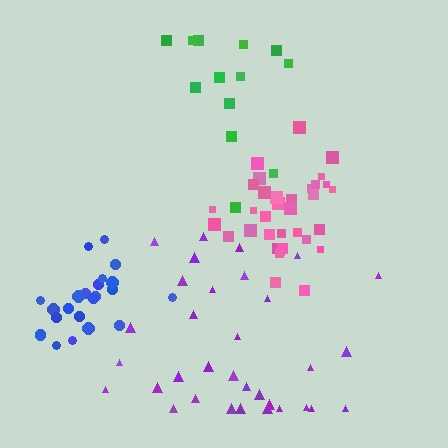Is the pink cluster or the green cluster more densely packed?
Pink.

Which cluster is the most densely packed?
Pink.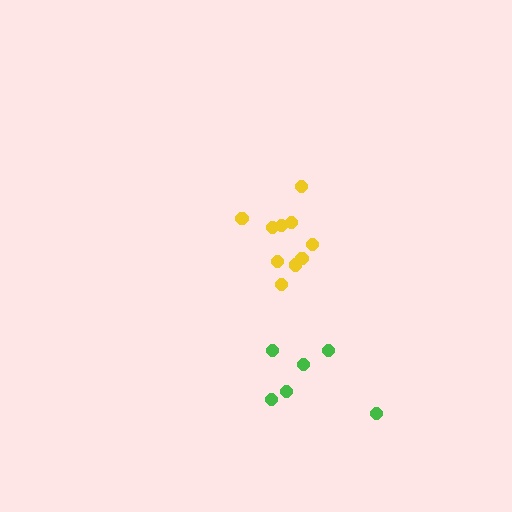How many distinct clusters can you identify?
There are 2 distinct clusters.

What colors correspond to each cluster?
The clusters are colored: green, yellow.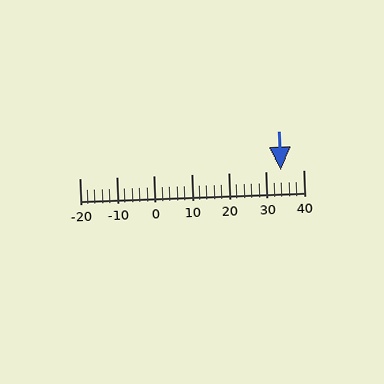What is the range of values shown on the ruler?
The ruler shows values from -20 to 40.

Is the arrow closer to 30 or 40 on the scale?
The arrow is closer to 30.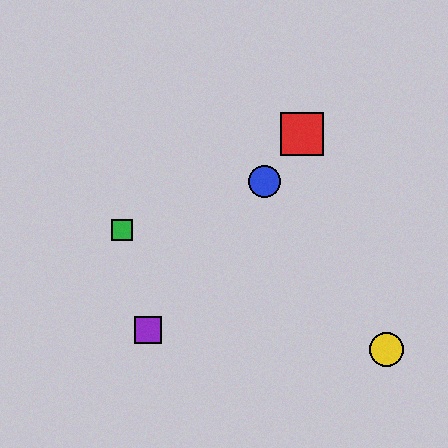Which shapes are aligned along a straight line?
The red square, the blue circle, the purple square are aligned along a straight line.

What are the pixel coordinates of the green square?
The green square is at (122, 230).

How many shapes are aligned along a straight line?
3 shapes (the red square, the blue circle, the purple square) are aligned along a straight line.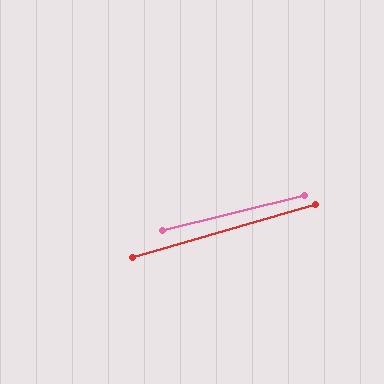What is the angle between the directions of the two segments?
Approximately 2 degrees.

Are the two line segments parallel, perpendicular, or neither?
Parallel — their directions differ by only 1.9°.